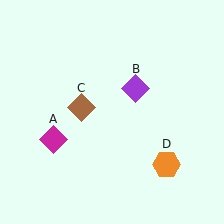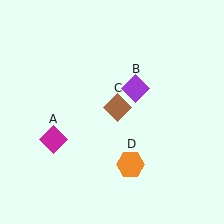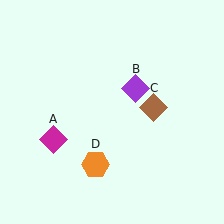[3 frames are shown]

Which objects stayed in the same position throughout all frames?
Magenta diamond (object A) and purple diamond (object B) remained stationary.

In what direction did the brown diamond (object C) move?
The brown diamond (object C) moved right.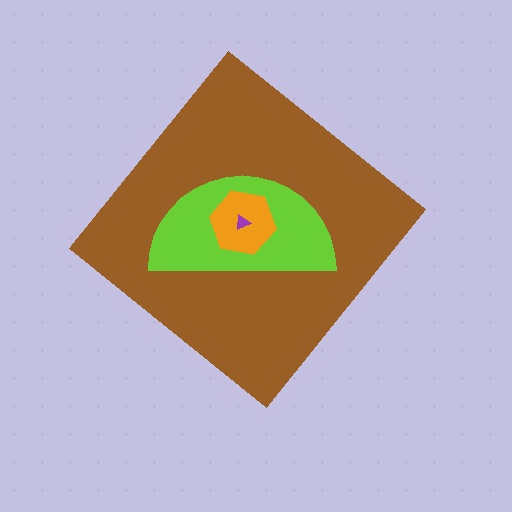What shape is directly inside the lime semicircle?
The orange hexagon.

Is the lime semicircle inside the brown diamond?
Yes.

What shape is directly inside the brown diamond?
The lime semicircle.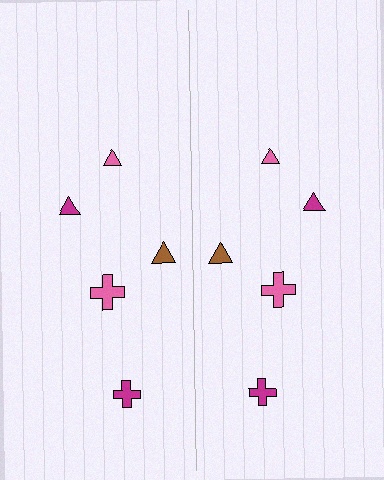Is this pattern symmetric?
Yes, this pattern has bilateral (reflection) symmetry.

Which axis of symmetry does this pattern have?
The pattern has a vertical axis of symmetry running through the center of the image.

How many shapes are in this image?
There are 10 shapes in this image.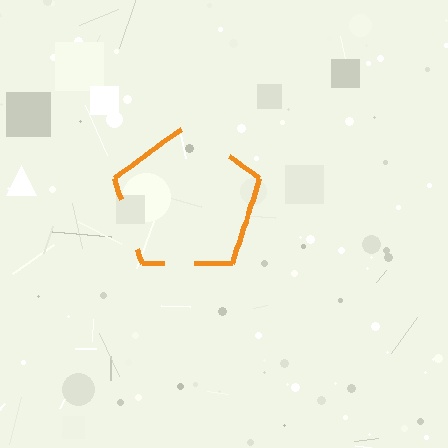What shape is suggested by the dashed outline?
The dashed outline suggests a pentagon.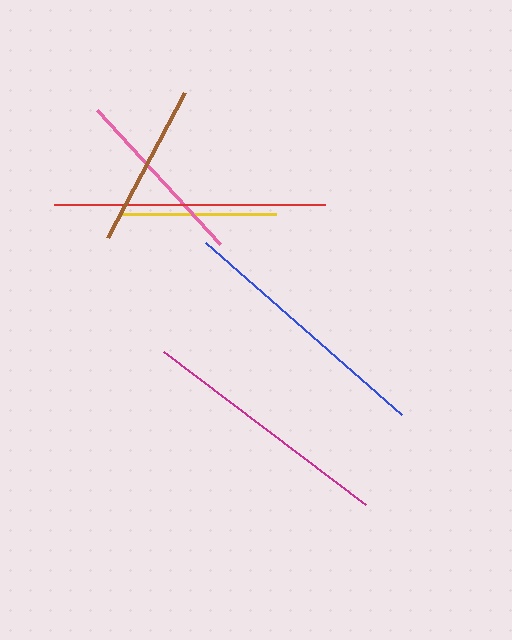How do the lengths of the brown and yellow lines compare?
The brown and yellow lines are approximately the same length.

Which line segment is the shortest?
The yellow line is the shortest at approximately 156 pixels.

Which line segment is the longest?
The red line is the longest at approximately 271 pixels.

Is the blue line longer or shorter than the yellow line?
The blue line is longer than the yellow line.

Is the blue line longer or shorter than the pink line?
The blue line is longer than the pink line.